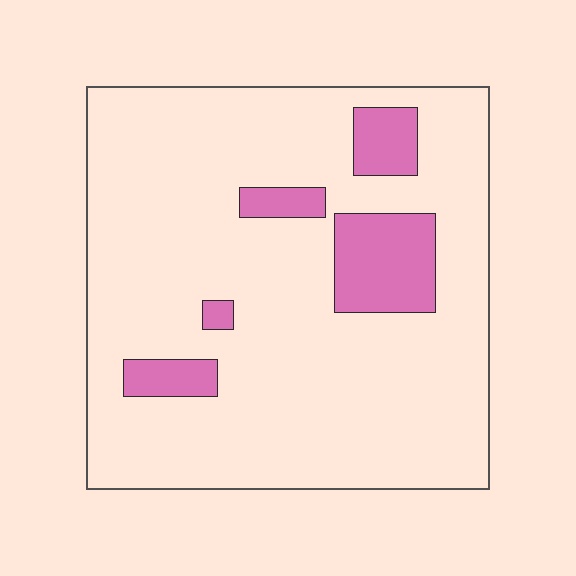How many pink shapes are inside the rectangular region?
5.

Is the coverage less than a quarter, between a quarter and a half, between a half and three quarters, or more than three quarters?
Less than a quarter.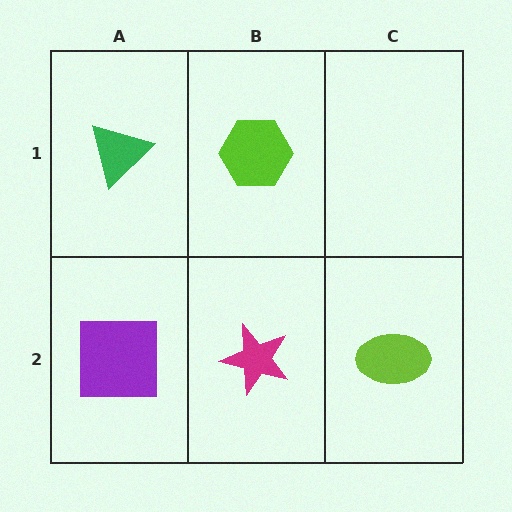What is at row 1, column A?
A green triangle.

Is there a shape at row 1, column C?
No, that cell is empty.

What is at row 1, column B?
A lime hexagon.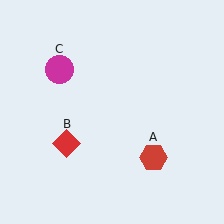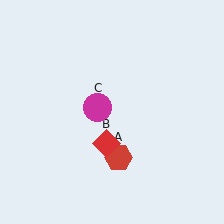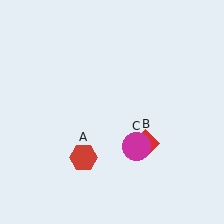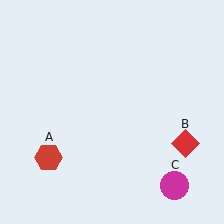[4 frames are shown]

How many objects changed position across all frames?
3 objects changed position: red hexagon (object A), red diamond (object B), magenta circle (object C).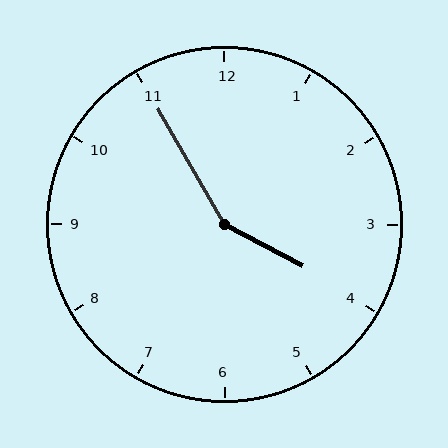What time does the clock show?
3:55.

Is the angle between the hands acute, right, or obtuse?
It is obtuse.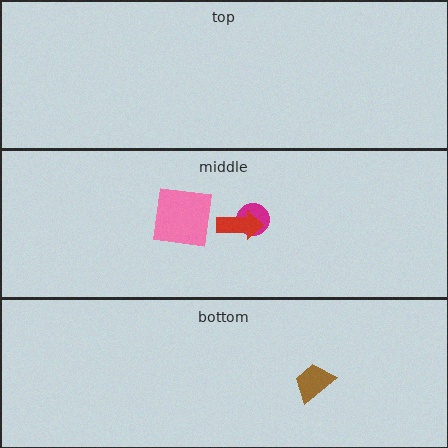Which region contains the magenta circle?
The middle region.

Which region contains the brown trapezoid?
The bottom region.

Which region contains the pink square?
The middle region.